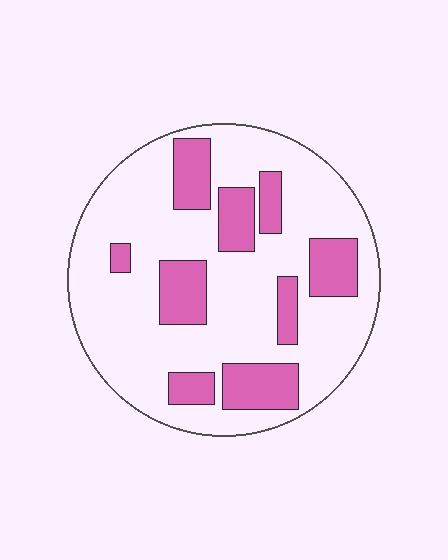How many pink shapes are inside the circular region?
9.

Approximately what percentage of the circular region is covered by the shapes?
Approximately 25%.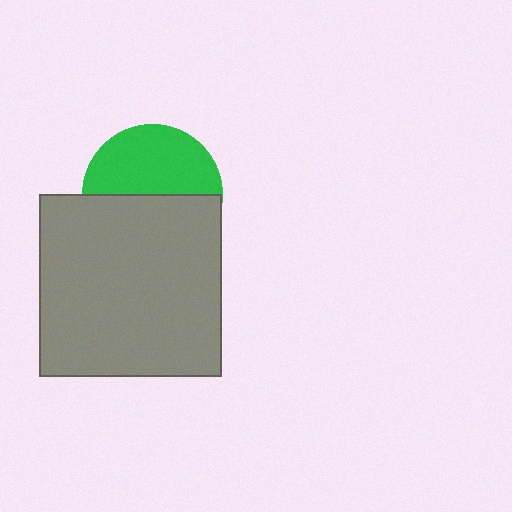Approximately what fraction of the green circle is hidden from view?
Roughly 51% of the green circle is hidden behind the gray square.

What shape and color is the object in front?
The object in front is a gray square.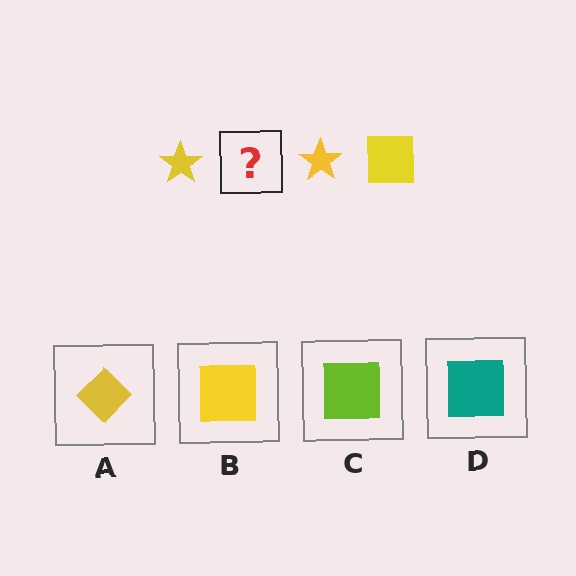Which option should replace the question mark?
Option B.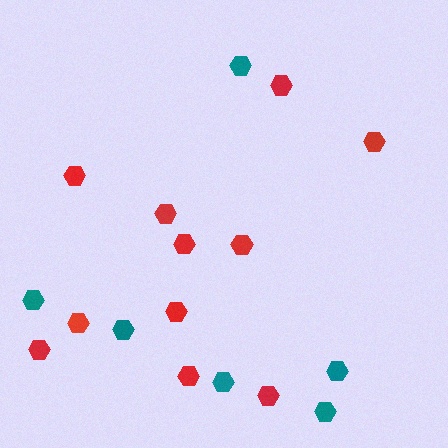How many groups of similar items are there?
There are 2 groups: one group of teal hexagons (6) and one group of red hexagons (11).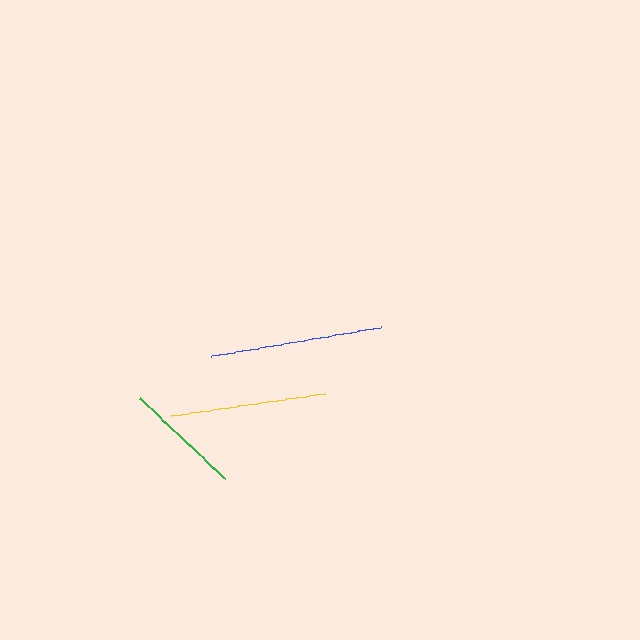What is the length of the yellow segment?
The yellow segment is approximately 155 pixels long.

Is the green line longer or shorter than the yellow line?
The yellow line is longer than the green line.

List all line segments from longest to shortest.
From longest to shortest: blue, yellow, green.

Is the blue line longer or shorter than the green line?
The blue line is longer than the green line.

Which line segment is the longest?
The blue line is the longest at approximately 172 pixels.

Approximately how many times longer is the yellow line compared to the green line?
The yellow line is approximately 1.3 times the length of the green line.